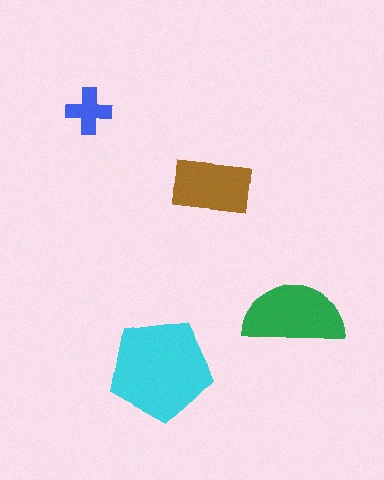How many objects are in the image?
There are 4 objects in the image.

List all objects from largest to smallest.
The cyan pentagon, the green semicircle, the brown rectangle, the blue cross.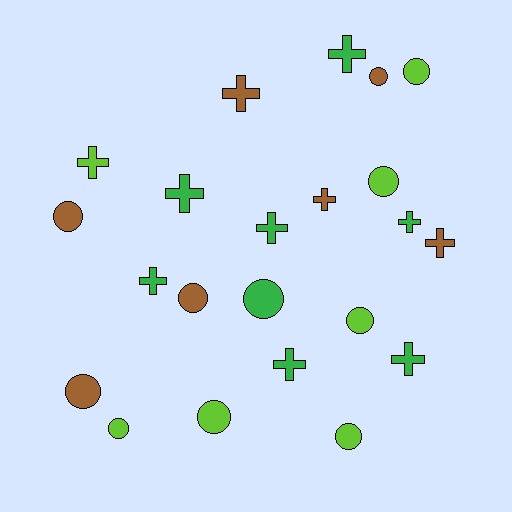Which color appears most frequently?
Green, with 8 objects.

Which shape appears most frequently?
Cross, with 11 objects.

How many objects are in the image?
There are 22 objects.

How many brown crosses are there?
There are 3 brown crosses.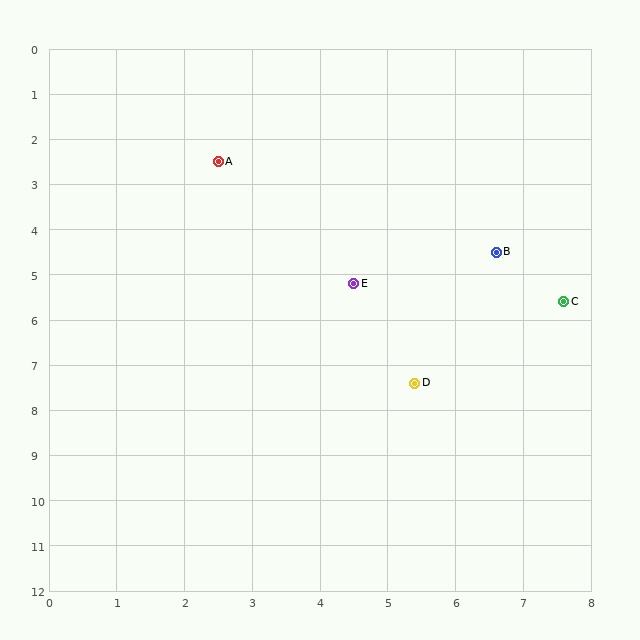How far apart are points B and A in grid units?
Points B and A are about 4.6 grid units apart.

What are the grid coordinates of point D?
Point D is at approximately (5.4, 7.4).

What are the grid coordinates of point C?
Point C is at approximately (7.6, 5.6).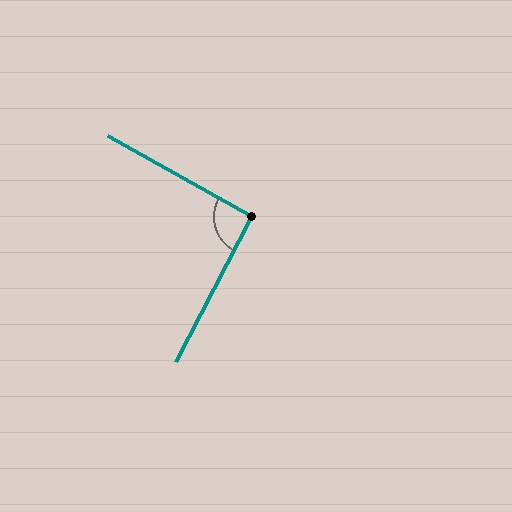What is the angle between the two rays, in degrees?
Approximately 91 degrees.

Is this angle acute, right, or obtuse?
It is approximately a right angle.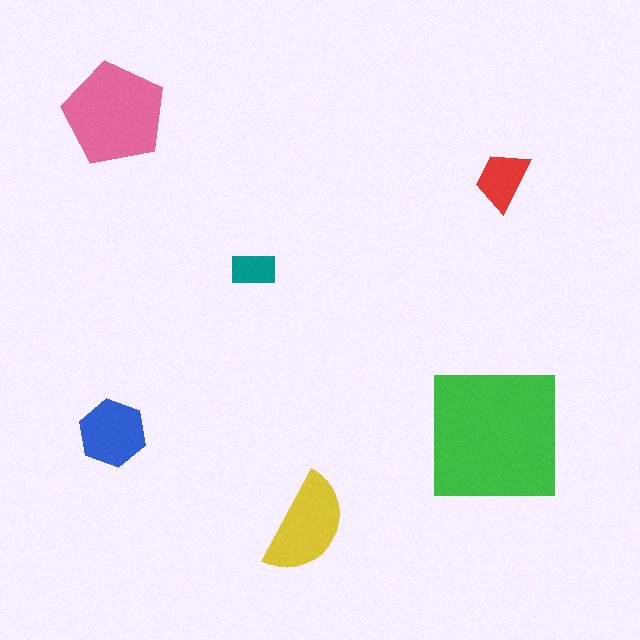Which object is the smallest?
The teal rectangle.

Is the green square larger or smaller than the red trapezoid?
Larger.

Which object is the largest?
The green square.